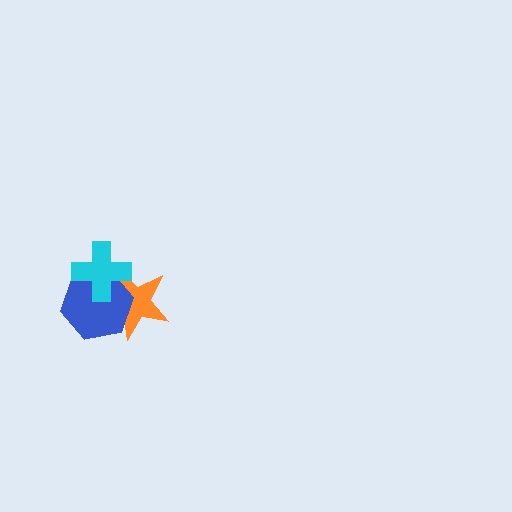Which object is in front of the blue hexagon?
The cyan cross is in front of the blue hexagon.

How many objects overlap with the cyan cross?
2 objects overlap with the cyan cross.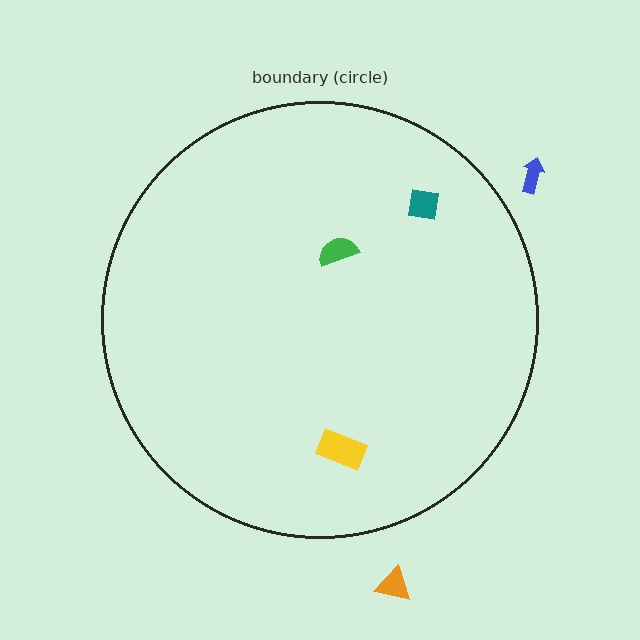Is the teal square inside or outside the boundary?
Inside.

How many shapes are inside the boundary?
3 inside, 2 outside.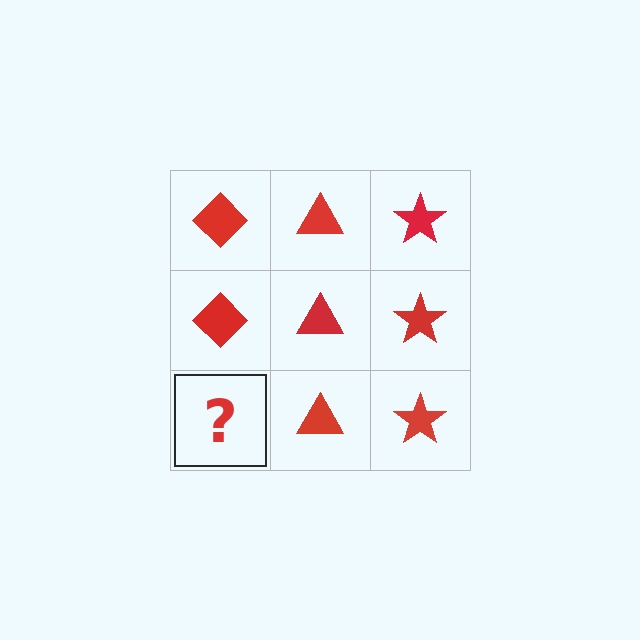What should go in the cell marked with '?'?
The missing cell should contain a red diamond.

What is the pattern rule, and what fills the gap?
The rule is that each column has a consistent shape. The gap should be filled with a red diamond.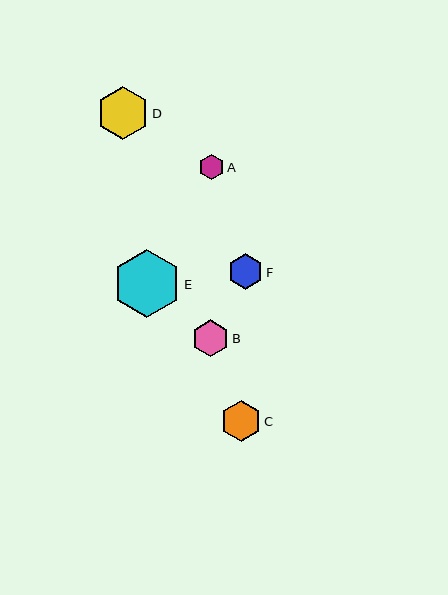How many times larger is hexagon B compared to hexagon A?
Hexagon B is approximately 1.5 times the size of hexagon A.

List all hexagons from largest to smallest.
From largest to smallest: E, D, C, B, F, A.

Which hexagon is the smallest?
Hexagon A is the smallest with a size of approximately 25 pixels.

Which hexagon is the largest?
Hexagon E is the largest with a size of approximately 67 pixels.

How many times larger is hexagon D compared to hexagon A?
Hexagon D is approximately 2.1 times the size of hexagon A.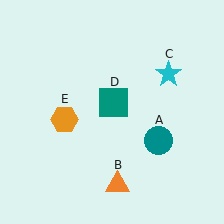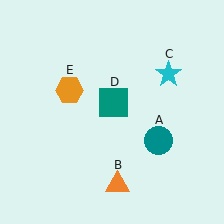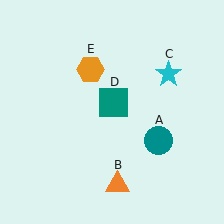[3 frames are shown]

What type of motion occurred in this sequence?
The orange hexagon (object E) rotated clockwise around the center of the scene.